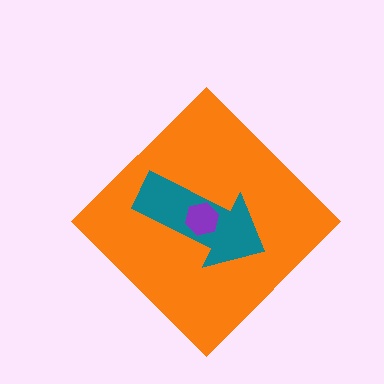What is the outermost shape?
The orange diamond.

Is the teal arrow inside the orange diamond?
Yes.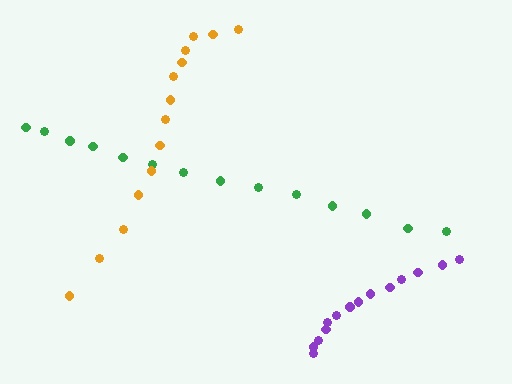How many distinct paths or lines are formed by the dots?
There are 3 distinct paths.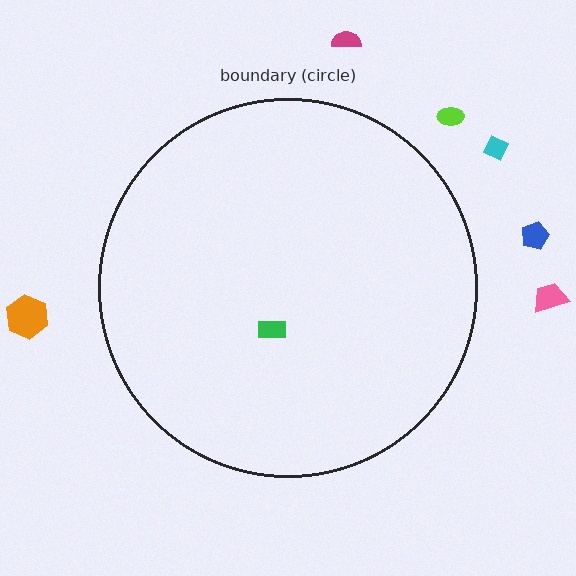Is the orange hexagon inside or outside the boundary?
Outside.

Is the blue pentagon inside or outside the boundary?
Outside.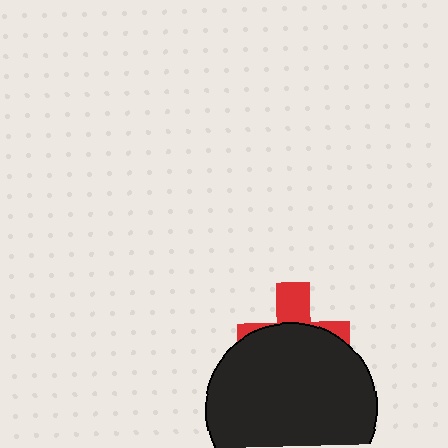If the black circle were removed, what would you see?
You would see the complete red cross.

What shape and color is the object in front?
The object in front is a black circle.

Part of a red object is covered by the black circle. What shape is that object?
It is a cross.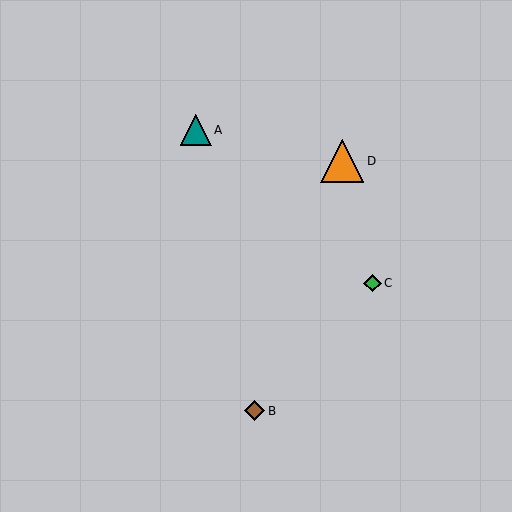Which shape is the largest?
The orange triangle (labeled D) is the largest.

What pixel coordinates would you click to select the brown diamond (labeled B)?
Click at (254, 411) to select the brown diamond B.